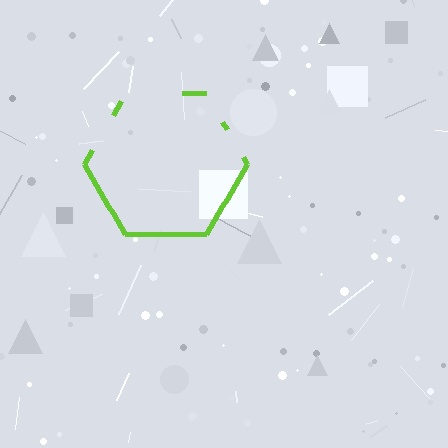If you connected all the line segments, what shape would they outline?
They would outline a hexagon.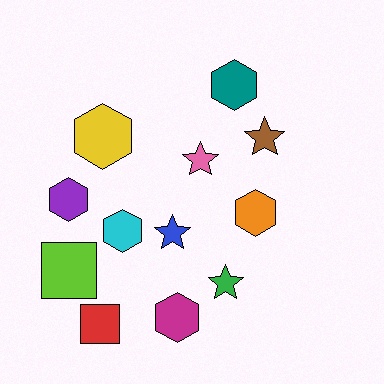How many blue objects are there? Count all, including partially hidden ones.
There is 1 blue object.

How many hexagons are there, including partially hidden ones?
There are 6 hexagons.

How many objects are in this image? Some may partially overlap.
There are 12 objects.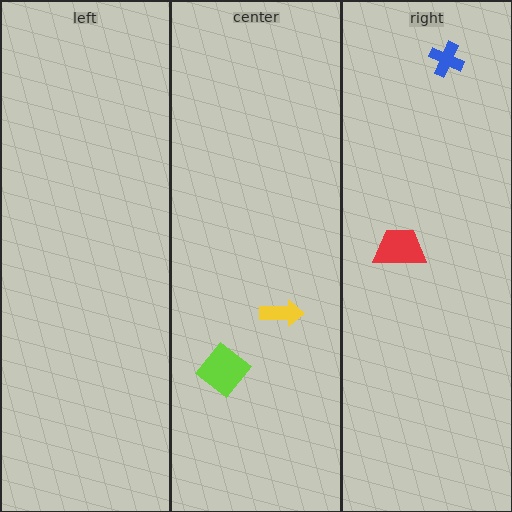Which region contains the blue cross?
The right region.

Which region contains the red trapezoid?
The right region.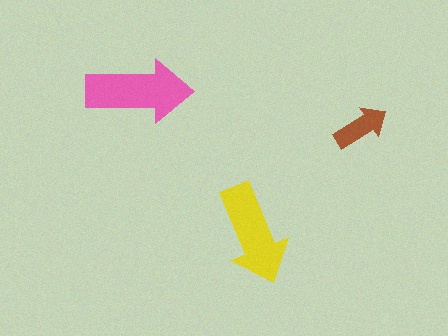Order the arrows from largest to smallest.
the pink one, the yellow one, the brown one.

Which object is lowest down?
The yellow arrow is bottommost.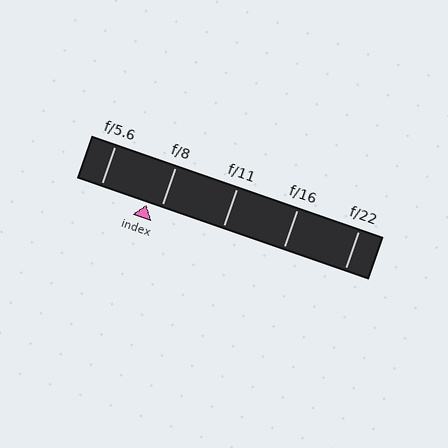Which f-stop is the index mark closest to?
The index mark is closest to f/8.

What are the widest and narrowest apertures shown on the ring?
The widest aperture shown is f/5.6 and the narrowest is f/22.